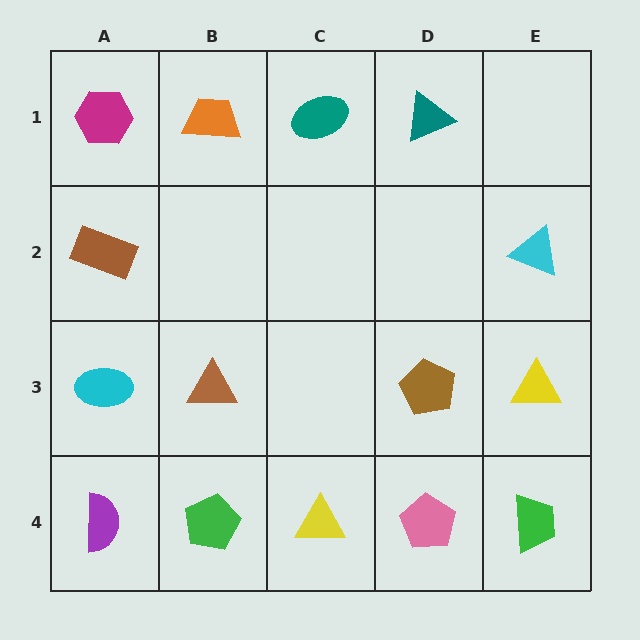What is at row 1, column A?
A magenta hexagon.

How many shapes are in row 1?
4 shapes.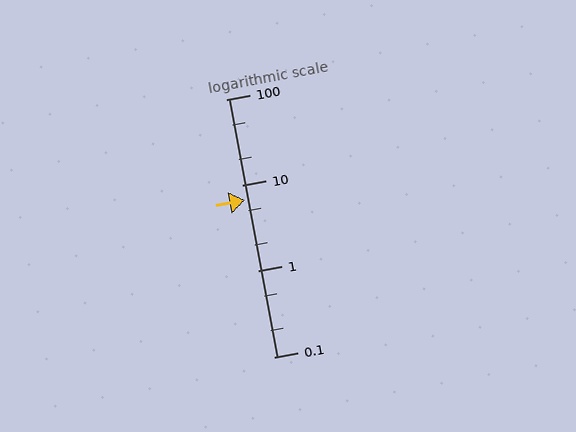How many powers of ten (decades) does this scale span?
The scale spans 3 decades, from 0.1 to 100.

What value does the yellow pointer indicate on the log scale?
The pointer indicates approximately 6.7.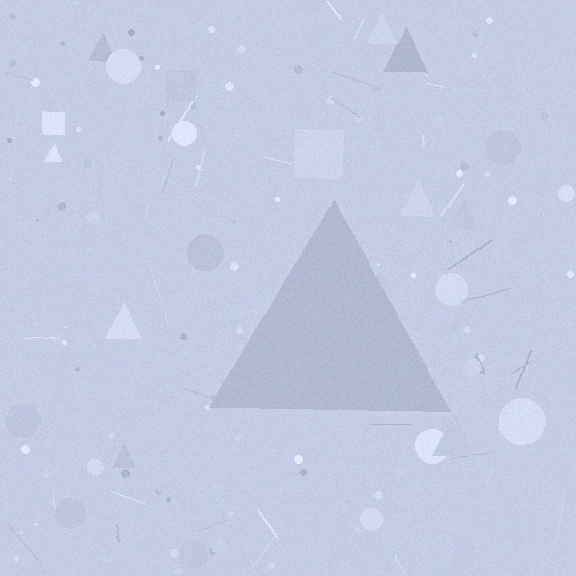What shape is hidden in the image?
A triangle is hidden in the image.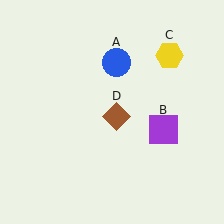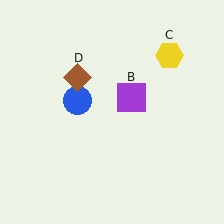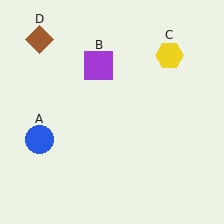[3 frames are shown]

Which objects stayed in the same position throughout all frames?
Yellow hexagon (object C) remained stationary.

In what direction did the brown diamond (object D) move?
The brown diamond (object D) moved up and to the left.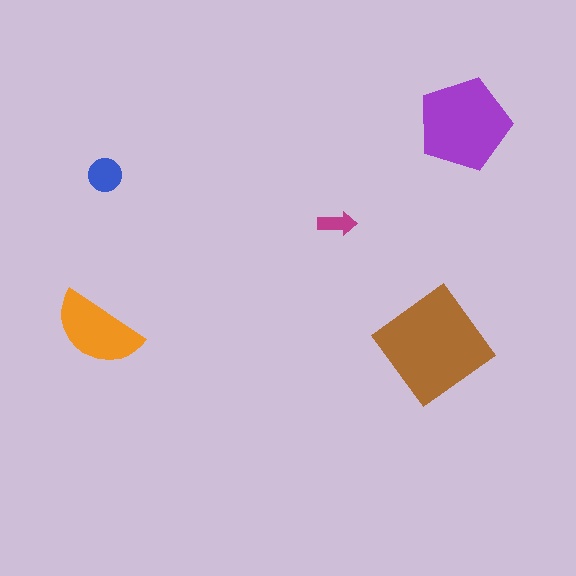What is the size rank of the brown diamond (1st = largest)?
1st.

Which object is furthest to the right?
The purple pentagon is rightmost.